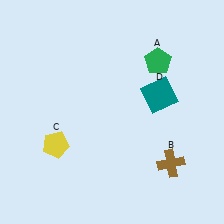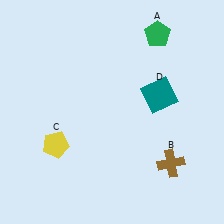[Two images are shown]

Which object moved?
The green pentagon (A) moved up.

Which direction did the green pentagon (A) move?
The green pentagon (A) moved up.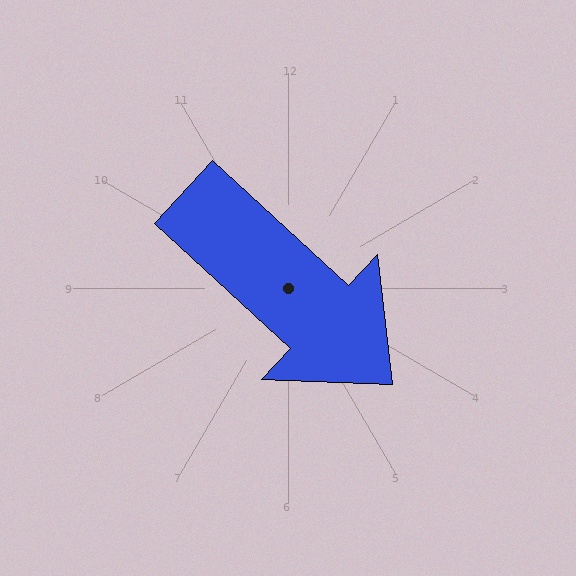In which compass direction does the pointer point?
Southeast.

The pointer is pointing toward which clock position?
Roughly 4 o'clock.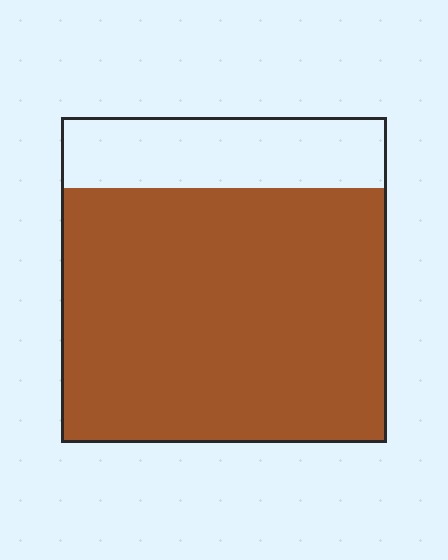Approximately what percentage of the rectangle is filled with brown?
Approximately 80%.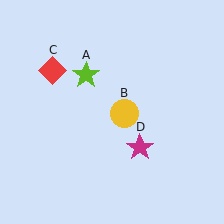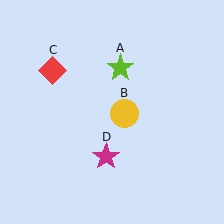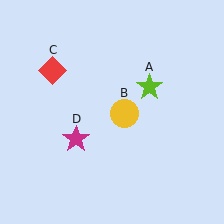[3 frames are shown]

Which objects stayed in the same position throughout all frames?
Yellow circle (object B) and red diamond (object C) remained stationary.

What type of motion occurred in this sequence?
The lime star (object A), magenta star (object D) rotated clockwise around the center of the scene.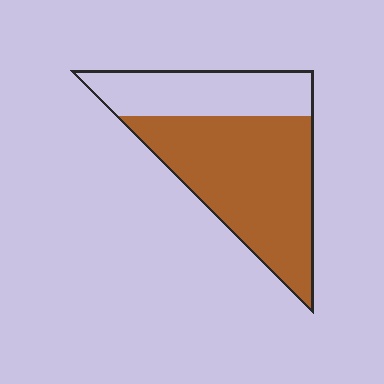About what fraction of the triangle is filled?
About two thirds (2/3).